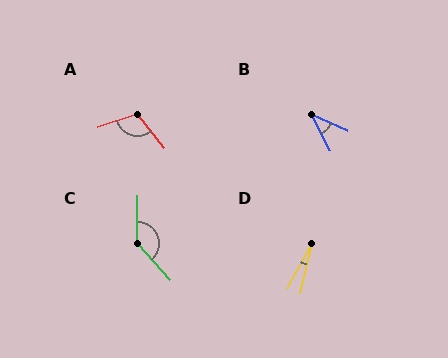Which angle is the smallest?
D, at approximately 16 degrees.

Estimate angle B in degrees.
Approximately 39 degrees.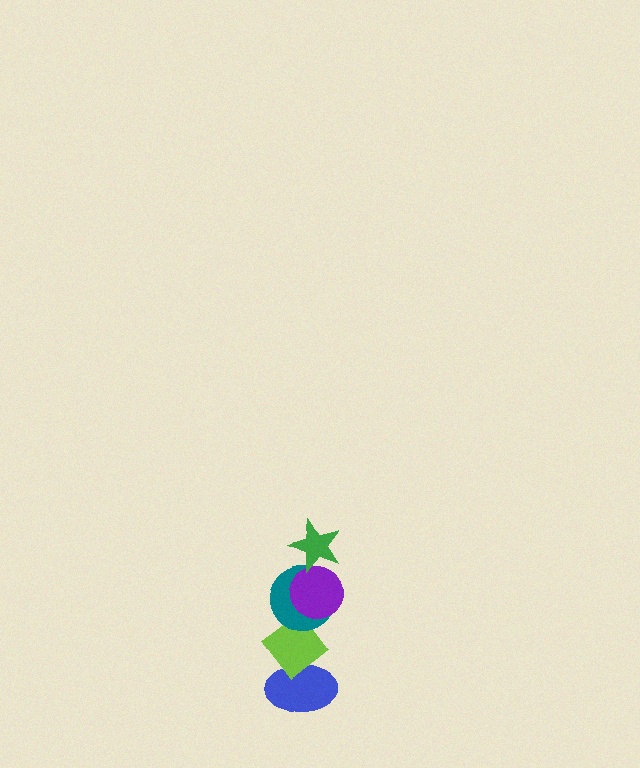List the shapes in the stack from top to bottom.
From top to bottom: the green star, the purple circle, the teal circle, the lime diamond, the blue ellipse.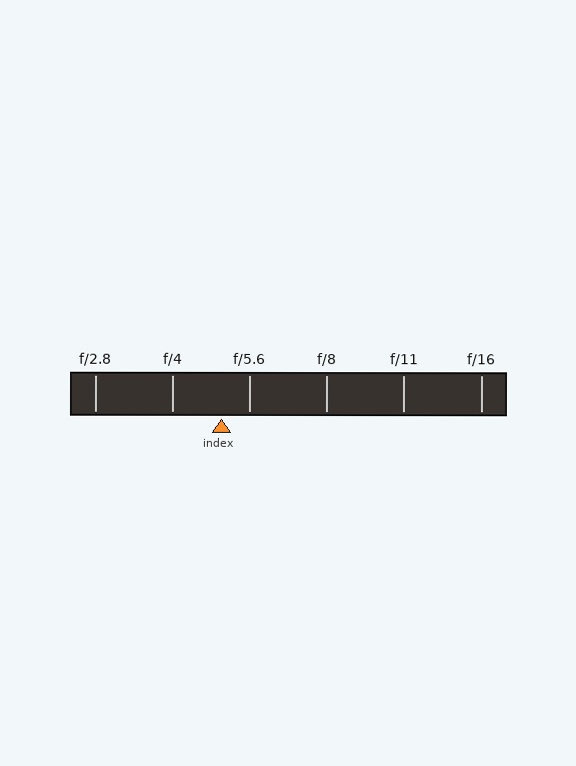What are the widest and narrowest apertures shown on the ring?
The widest aperture shown is f/2.8 and the narrowest is f/16.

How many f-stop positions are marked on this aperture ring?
There are 6 f-stop positions marked.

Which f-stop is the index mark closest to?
The index mark is closest to f/5.6.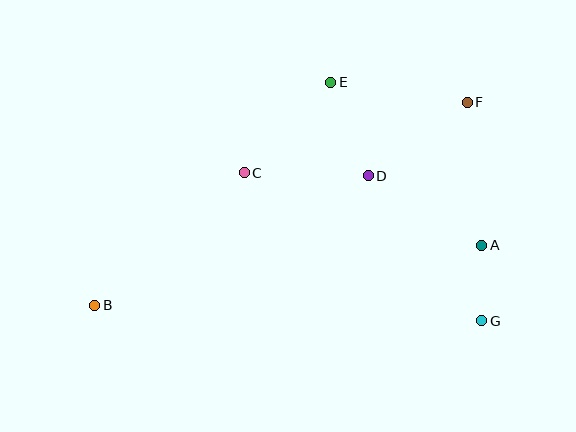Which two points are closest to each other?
Points A and G are closest to each other.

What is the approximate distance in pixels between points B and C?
The distance between B and C is approximately 199 pixels.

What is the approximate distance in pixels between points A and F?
The distance between A and F is approximately 144 pixels.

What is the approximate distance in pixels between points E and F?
The distance between E and F is approximately 138 pixels.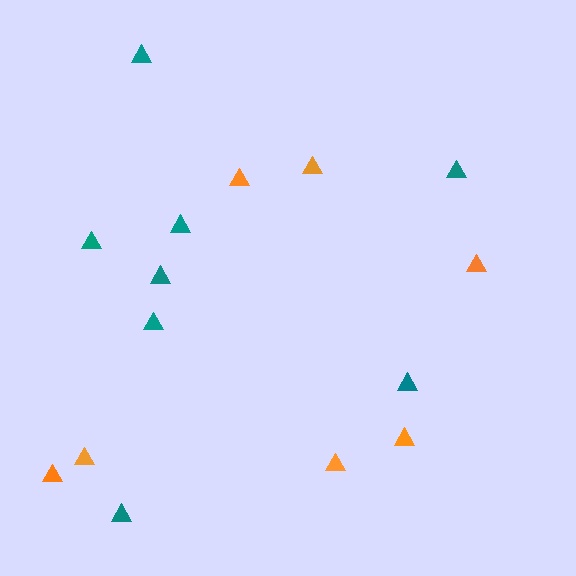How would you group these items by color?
There are 2 groups: one group of teal triangles (8) and one group of orange triangles (7).